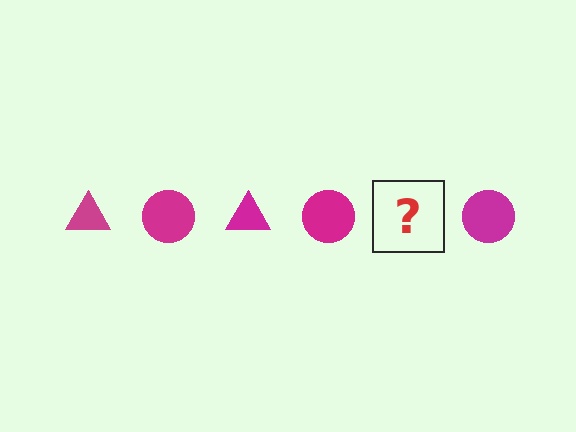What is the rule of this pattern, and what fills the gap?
The rule is that the pattern cycles through triangle, circle shapes in magenta. The gap should be filled with a magenta triangle.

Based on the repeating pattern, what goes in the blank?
The blank should be a magenta triangle.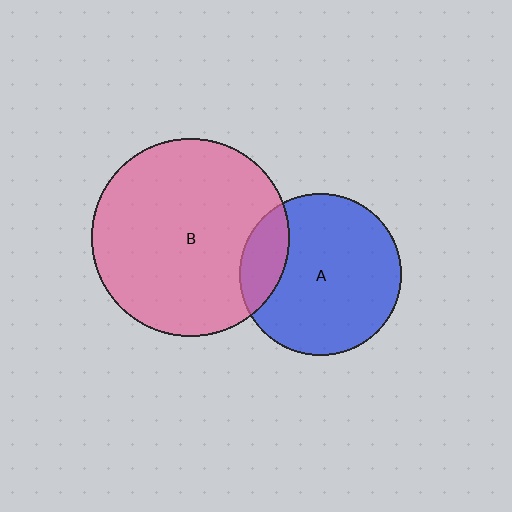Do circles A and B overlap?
Yes.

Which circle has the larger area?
Circle B (pink).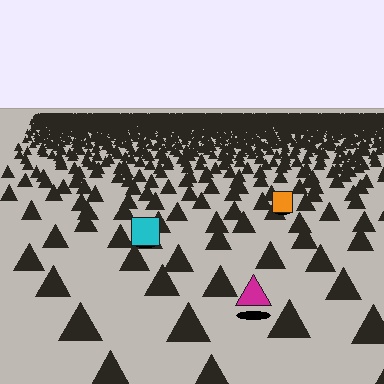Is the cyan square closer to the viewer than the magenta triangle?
No. The magenta triangle is closer — you can tell from the texture gradient: the ground texture is coarser near it.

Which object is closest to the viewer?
The magenta triangle is closest. The texture marks near it are larger and more spread out.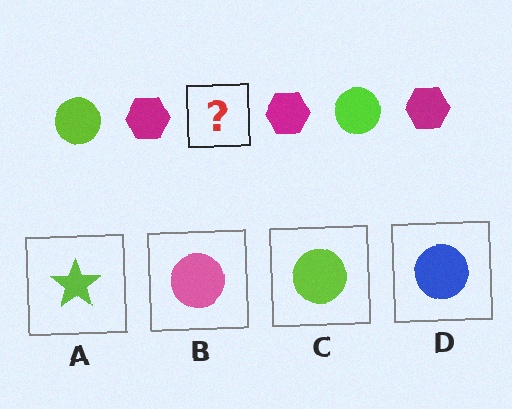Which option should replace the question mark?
Option C.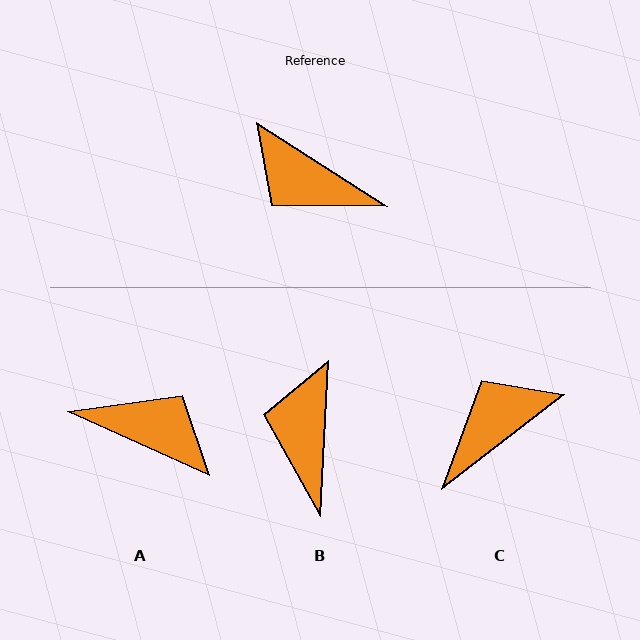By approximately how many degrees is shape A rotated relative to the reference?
Approximately 172 degrees clockwise.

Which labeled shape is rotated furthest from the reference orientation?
A, about 172 degrees away.